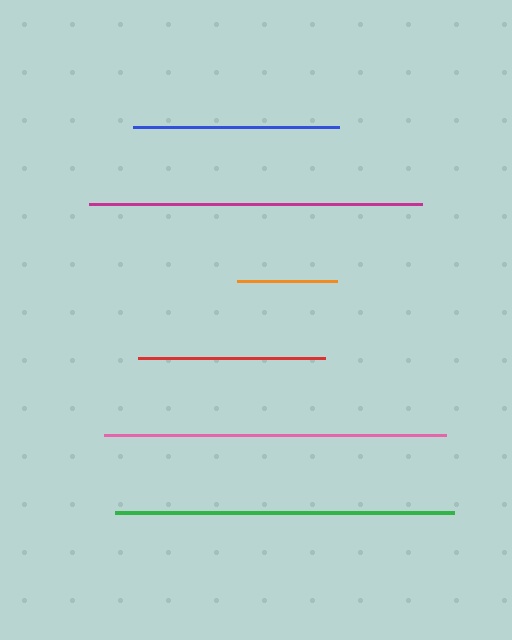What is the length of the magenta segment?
The magenta segment is approximately 333 pixels long.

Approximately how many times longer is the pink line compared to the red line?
The pink line is approximately 1.8 times the length of the red line.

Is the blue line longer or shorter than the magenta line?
The magenta line is longer than the blue line.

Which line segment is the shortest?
The orange line is the shortest at approximately 100 pixels.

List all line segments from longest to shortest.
From longest to shortest: pink, green, magenta, blue, red, orange.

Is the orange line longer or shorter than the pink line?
The pink line is longer than the orange line.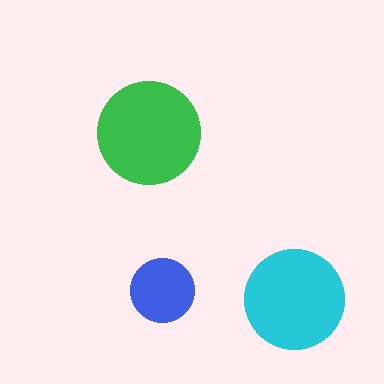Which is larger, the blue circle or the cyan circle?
The cyan one.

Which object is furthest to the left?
The green circle is leftmost.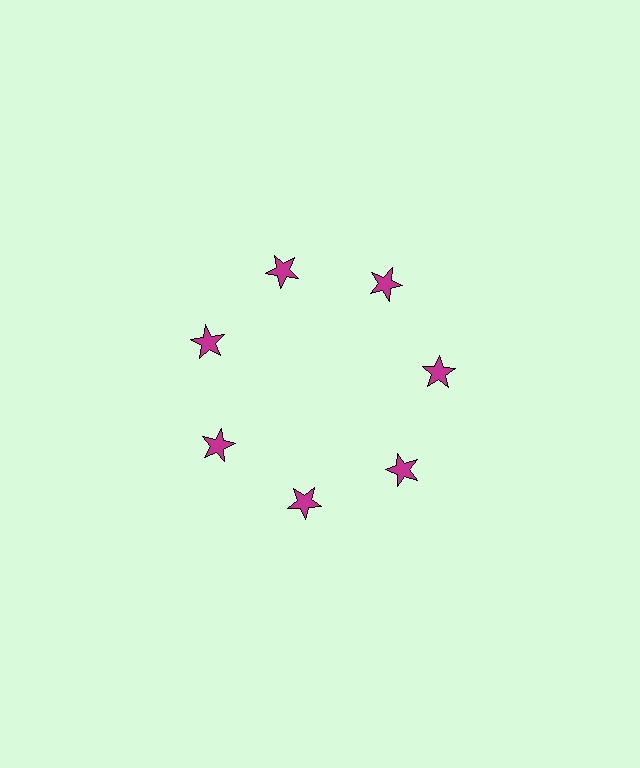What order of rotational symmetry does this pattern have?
This pattern has 7-fold rotational symmetry.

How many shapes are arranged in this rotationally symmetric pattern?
There are 7 shapes, arranged in 7 groups of 1.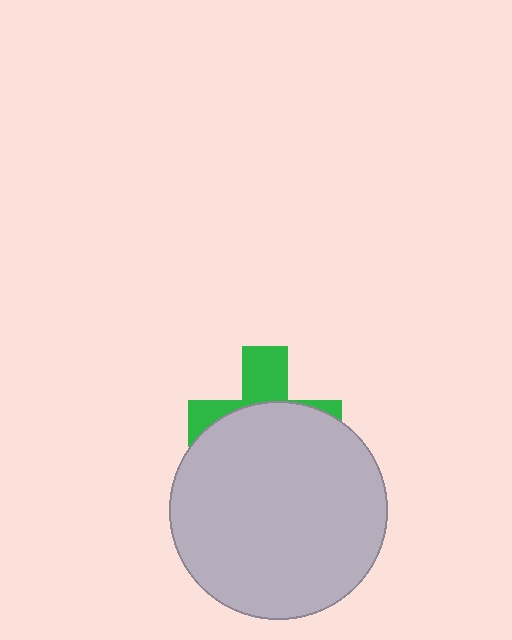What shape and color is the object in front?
The object in front is a light gray circle.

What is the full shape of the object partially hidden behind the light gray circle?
The partially hidden object is a green cross.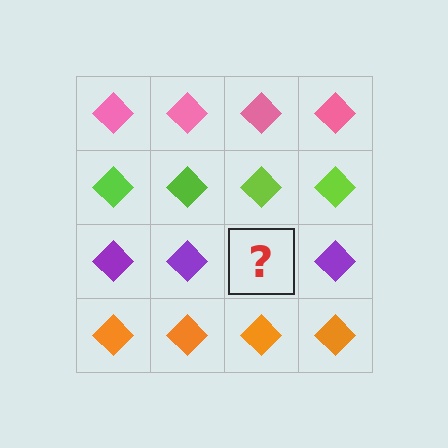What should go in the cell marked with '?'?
The missing cell should contain a purple diamond.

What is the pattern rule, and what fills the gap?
The rule is that each row has a consistent color. The gap should be filled with a purple diamond.